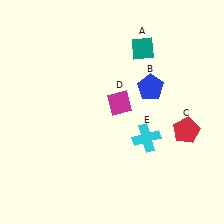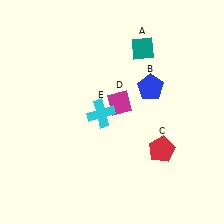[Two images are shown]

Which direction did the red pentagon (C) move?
The red pentagon (C) moved left.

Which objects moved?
The objects that moved are: the red pentagon (C), the cyan cross (E).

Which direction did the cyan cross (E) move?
The cyan cross (E) moved left.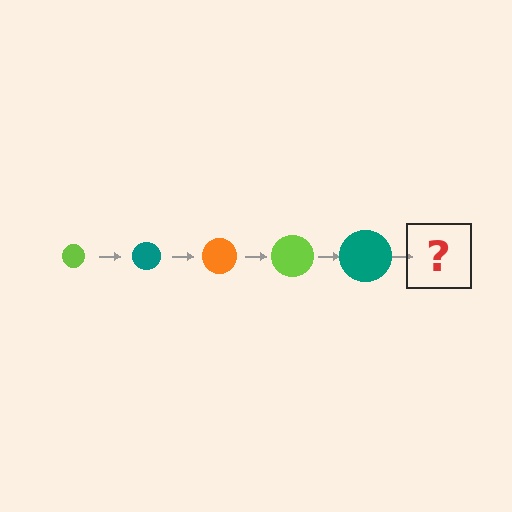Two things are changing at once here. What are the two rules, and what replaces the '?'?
The two rules are that the circle grows larger each step and the color cycles through lime, teal, and orange. The '?' should be an orange circle, larger than the previous one.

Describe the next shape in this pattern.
It should be an orange circle, larger than the previous one.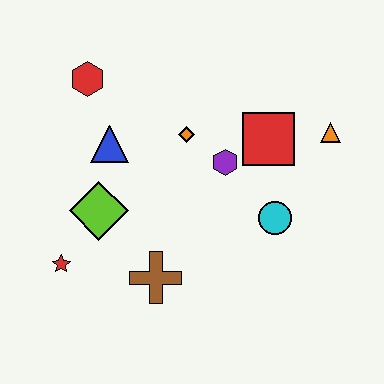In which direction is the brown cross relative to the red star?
The brown cross is to the right of the red star.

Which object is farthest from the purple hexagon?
The red star is farthest from the purple hexagon.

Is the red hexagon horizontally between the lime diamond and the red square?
No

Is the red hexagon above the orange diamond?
Yes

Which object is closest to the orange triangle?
The red square is closest to the orange triangle.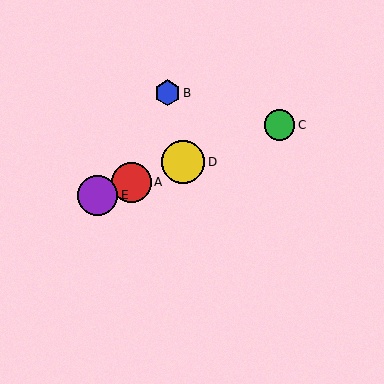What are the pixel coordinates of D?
Object D is at (183, 162).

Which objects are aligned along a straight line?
Objects A, C, D, E are aligned along a straight line.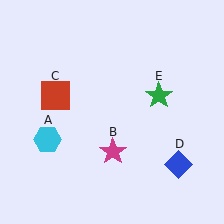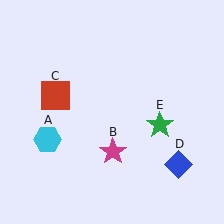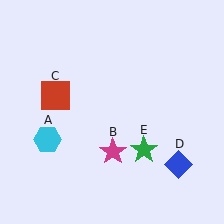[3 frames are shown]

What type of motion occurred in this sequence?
The green star (object E) rotated clockwise around the center of the scene.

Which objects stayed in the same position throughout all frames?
Cyan hexagon (object A) and magenta star (object B) and red square (object C) and blue diamond (object D) remained stationary.